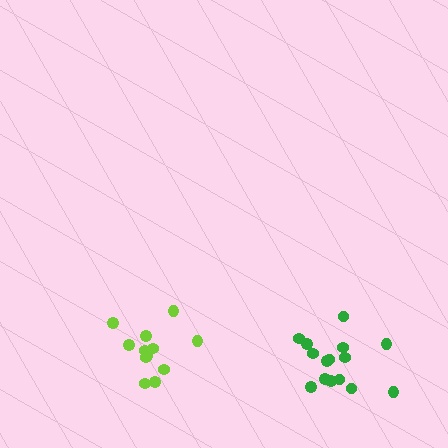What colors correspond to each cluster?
The clusters are colored: green, lime.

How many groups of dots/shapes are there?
There are 2 groups.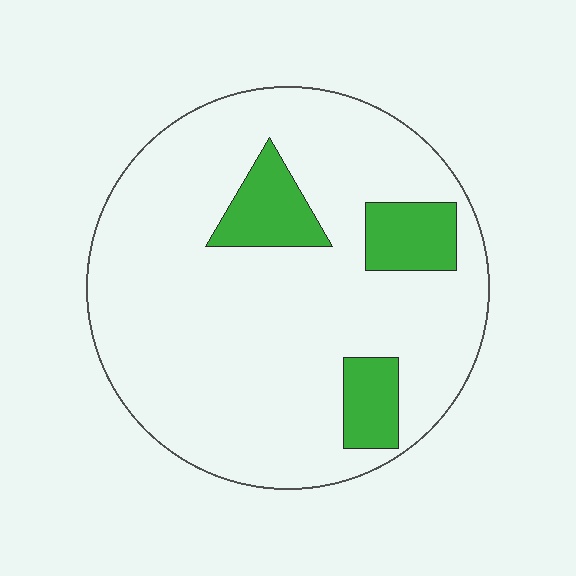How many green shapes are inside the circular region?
3.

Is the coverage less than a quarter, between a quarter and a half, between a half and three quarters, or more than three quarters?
Less than a quarter.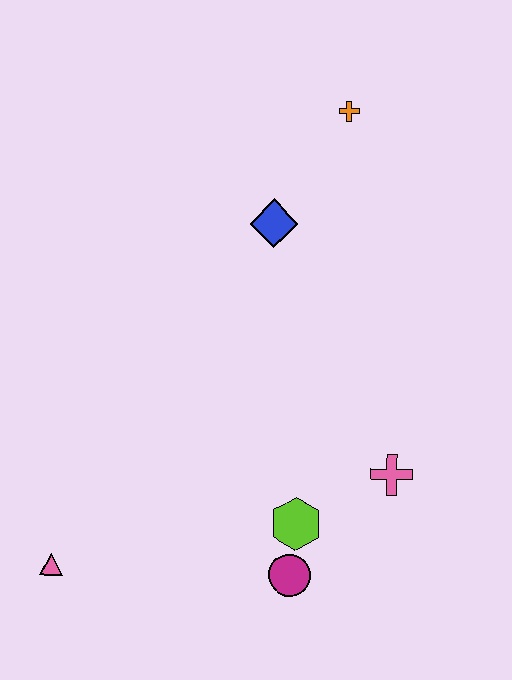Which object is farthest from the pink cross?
The orange cross is farthest from the pink cross.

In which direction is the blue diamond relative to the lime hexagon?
The blue diamond is above the lime hexagon.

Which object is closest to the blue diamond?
The orange cross is closest to the blue diamond.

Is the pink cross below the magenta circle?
No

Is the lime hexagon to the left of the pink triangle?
No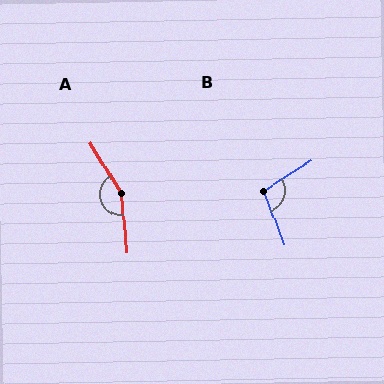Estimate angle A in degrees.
Approximately 154 degrees.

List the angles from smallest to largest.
B (102°), A (154°).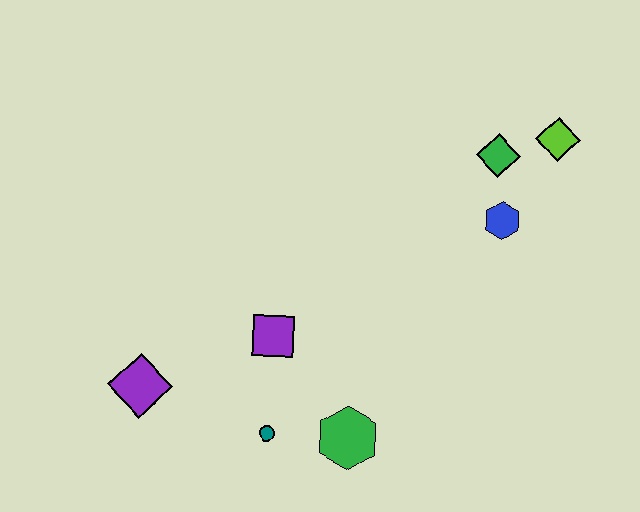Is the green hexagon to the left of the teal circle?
No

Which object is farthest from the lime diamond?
The purple diamond is farthest from the lime diamond.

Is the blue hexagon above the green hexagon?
Yes